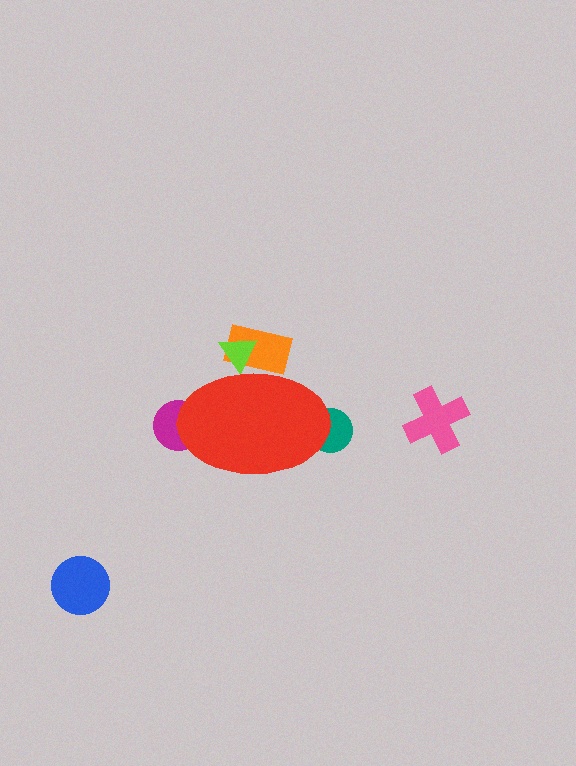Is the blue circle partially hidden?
No, the blue circle is fully visible.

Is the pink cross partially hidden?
No, the pink cross is fully visible.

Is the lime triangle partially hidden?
Yes, the lime triangle is partially hidden behind the red ellipse.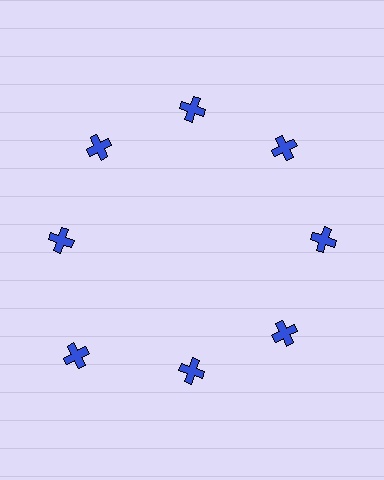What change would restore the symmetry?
The symmetry would be restored by moving it inward, back onto the ring so that all 8 crosses sit at equal angles and equal distance from the center.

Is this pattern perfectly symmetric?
No. The 8 blue crosses are arranged in a ring, but one element near the 8 o'clock position is pushed outward from the center, breaking the 8-fold rotational symmetry.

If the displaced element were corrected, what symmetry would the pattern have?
It would have 8-fold rotational symmetry — the pattern would map onto itself every 45 degrees.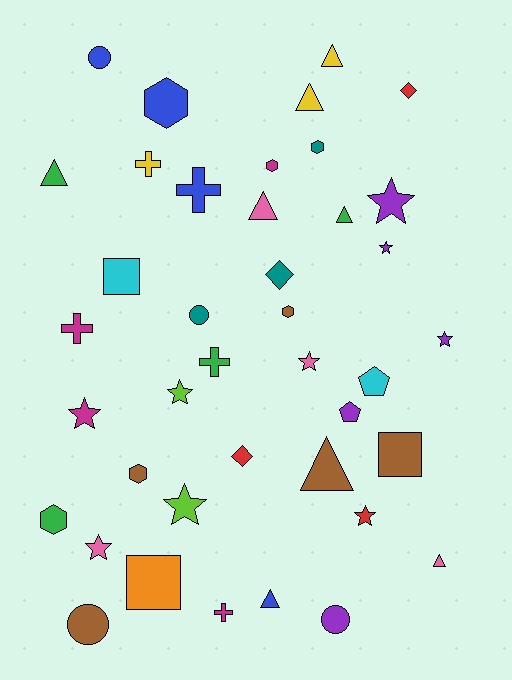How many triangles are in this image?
There are 8 triangles.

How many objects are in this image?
There are 40 objects.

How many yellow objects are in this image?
There are 3 yellow objects.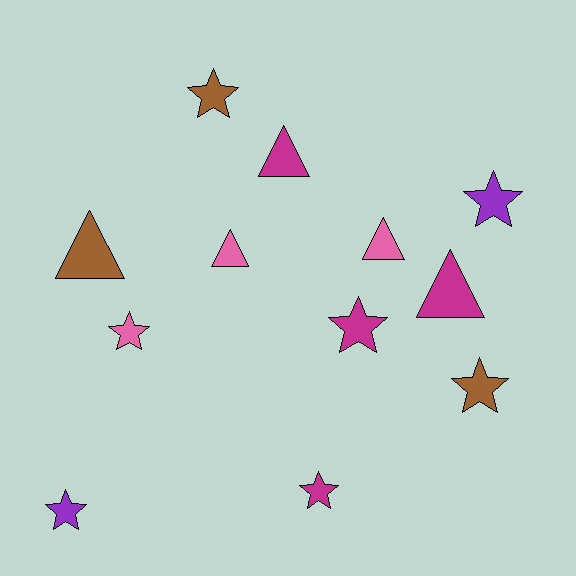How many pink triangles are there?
There are 2 pink triangles.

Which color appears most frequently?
Magenta, with 4 objects.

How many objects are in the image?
There are 12 objects.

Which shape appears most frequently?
Star, with 7 objects.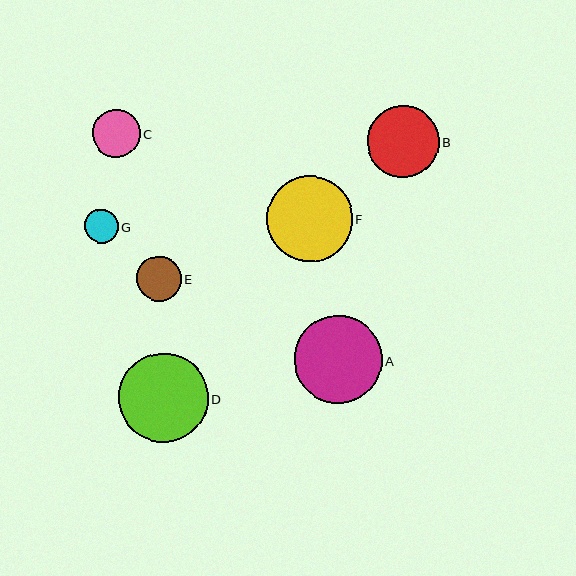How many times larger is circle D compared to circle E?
Circle D is approximately 2.0 times the size of circle E.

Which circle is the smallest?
Circle G is the smallest with a size of approximately 33 pixels.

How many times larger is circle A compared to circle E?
Circle A is approximately 2.0 times the size of circle E.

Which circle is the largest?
Circle D is the largest with a size of approximately 89 pixels.